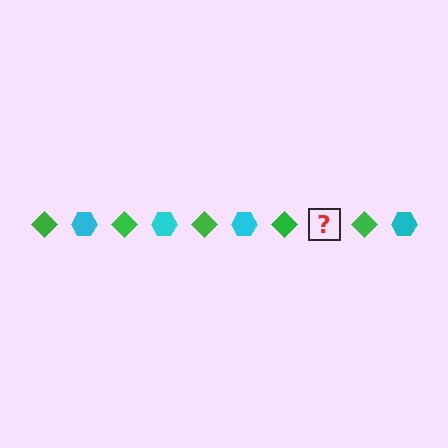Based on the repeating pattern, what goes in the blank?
The blank should be a cyan hexagon.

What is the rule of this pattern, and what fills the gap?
The rule is that the pattern alternates between green diamond and cyan hexagon. The gap should be filled with a cyan hexagon.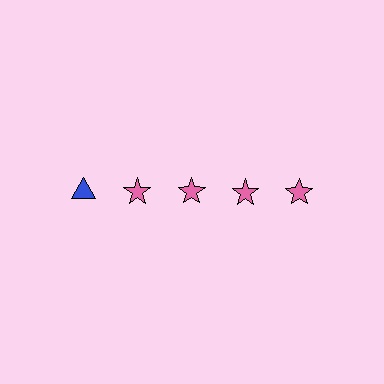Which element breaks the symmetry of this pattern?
The blue triangle in the top row, leftmost column breaks the symmetry. All other shapes are pink stars.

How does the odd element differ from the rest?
It differs in both color (blue instead of pink) and shape (triangle instead of star).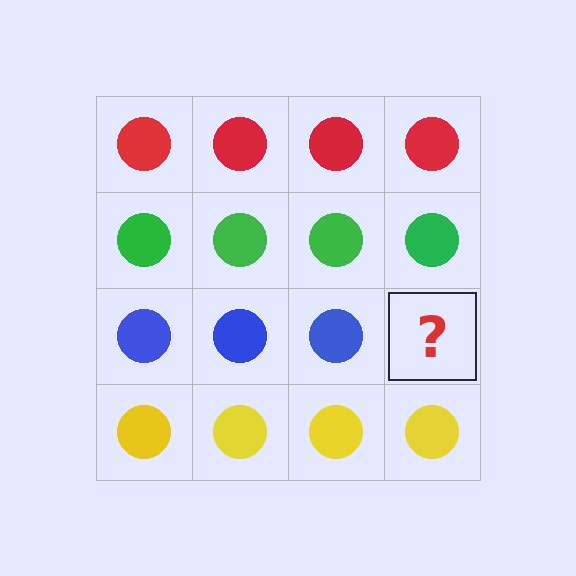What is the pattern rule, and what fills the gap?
The rule is that each row has a consistent color. The gap should be filled with a blue circle.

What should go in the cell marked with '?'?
The missing cell should contain a blue circle.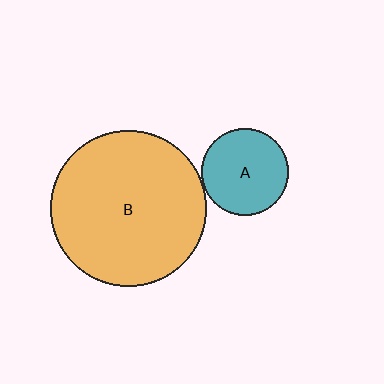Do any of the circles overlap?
No, none of the circles overlap.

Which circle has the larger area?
Circle B (orange).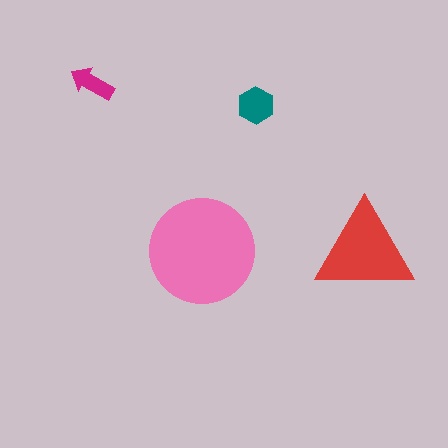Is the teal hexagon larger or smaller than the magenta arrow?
Larger.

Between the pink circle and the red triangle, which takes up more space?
The pink circle.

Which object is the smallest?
The magenta arrow.